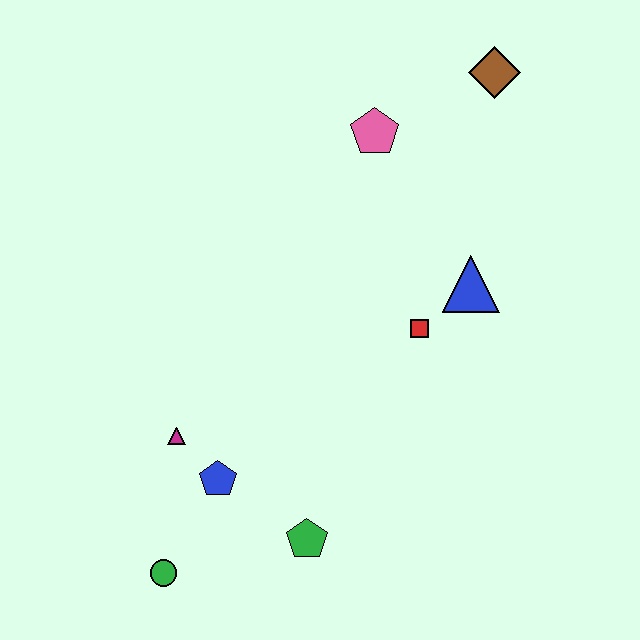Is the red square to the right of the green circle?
Yes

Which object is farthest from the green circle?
The brown diamond is farthest from the green circle.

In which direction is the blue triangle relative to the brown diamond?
The blue triangle is below the brown diamond.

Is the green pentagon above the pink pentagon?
No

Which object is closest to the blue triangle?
The red square is closest to the blue triangle.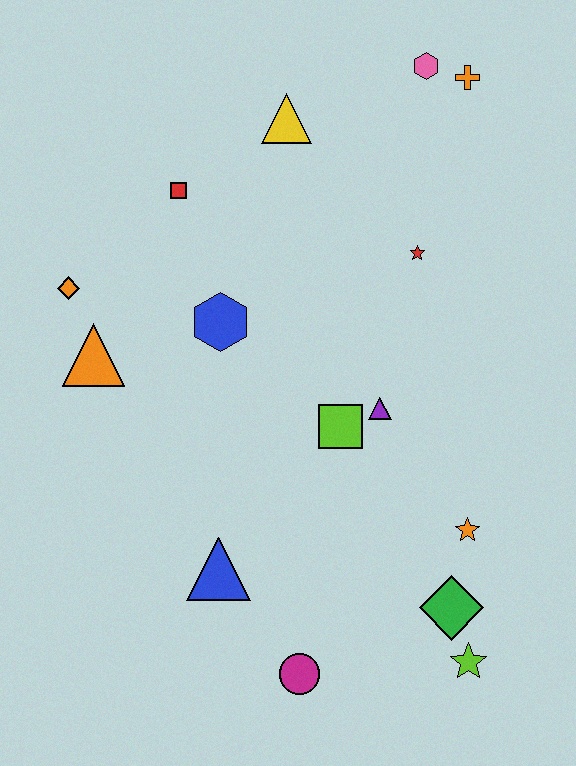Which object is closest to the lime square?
The purple triangle is closest to the lime square.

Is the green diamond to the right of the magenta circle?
Yes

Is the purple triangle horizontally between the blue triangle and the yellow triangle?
No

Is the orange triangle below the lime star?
No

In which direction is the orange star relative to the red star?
The orange star is below the red star.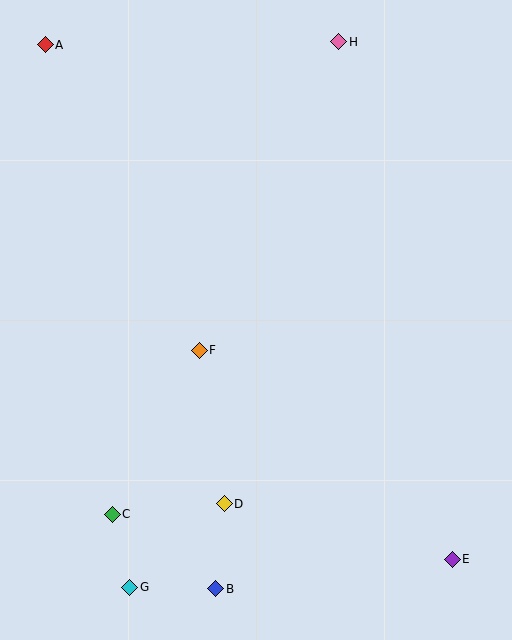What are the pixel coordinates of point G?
Point G is at (130, 587).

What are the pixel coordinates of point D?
Point D is at (224, 504).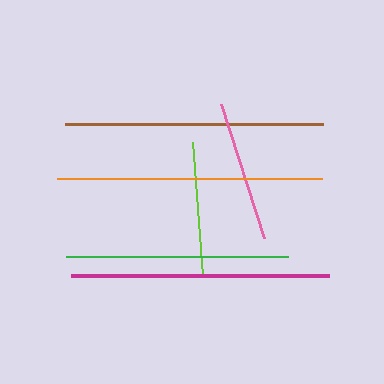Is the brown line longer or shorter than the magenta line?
The magenta line is longer than the brown line.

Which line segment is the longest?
The orange line is the longest at approximately 264 pixels.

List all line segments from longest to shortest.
From longest to shortest: orange, magenta, brown, green, pink, lime.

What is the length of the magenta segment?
The magenta segment is approximately 258 pixels long.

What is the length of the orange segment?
The orange segment is approximately 264 pixels long.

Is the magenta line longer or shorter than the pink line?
The magenta line is longer than the pink line.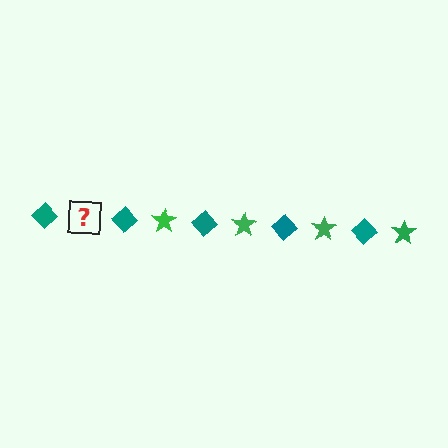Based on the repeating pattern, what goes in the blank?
The blank should be a green star.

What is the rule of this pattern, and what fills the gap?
The rule is that the pattern alternates between teal diamond and green star. The gap should be filled with a green star.